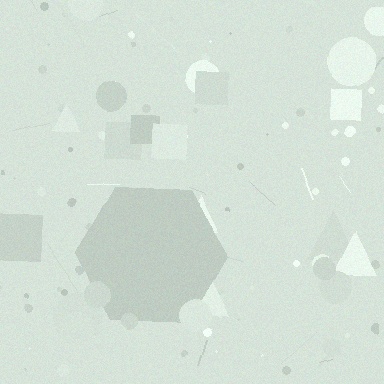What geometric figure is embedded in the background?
A hexagon is embedded in the background.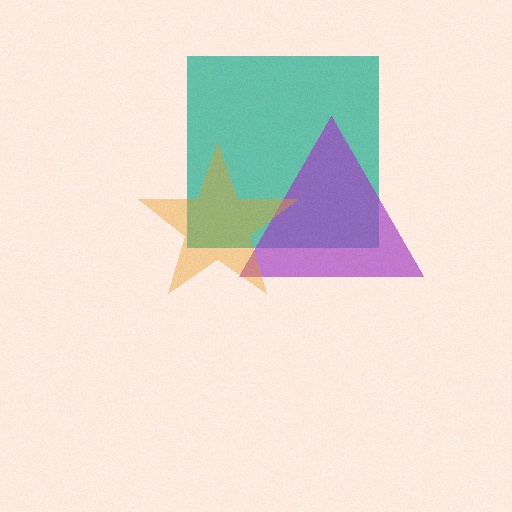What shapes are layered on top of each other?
The layered shapes are: a teal square, a purple triangle, an orange star.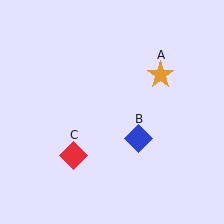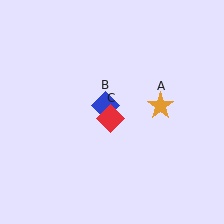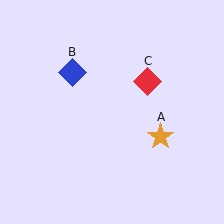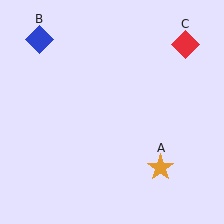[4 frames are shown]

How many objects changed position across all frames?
3 objects changed position: orange star (object A), blue diamond (object B), red diamond (object C).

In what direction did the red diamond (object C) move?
The red diamond (object C) moved up and to the right.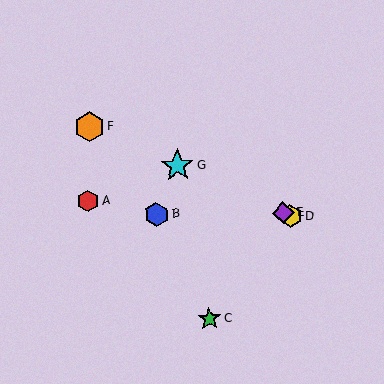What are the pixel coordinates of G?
Object G is at (178, 166).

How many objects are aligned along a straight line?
4 objects (D, E, F, G) are aligned along a straight line.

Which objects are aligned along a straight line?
Objects D, E, F, G are aligned along a straight line.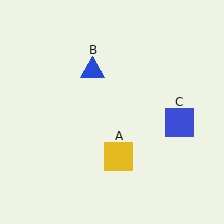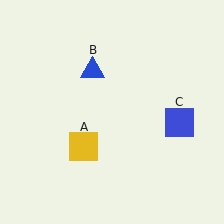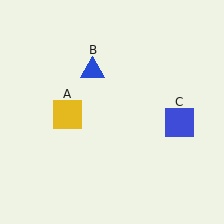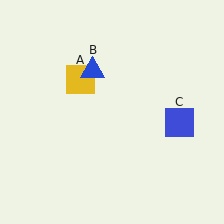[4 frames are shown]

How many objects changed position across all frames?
1 object changed position: yellow square (object A).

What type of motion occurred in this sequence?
The yellow square (object A) rotated clockwise around the center of the scene.